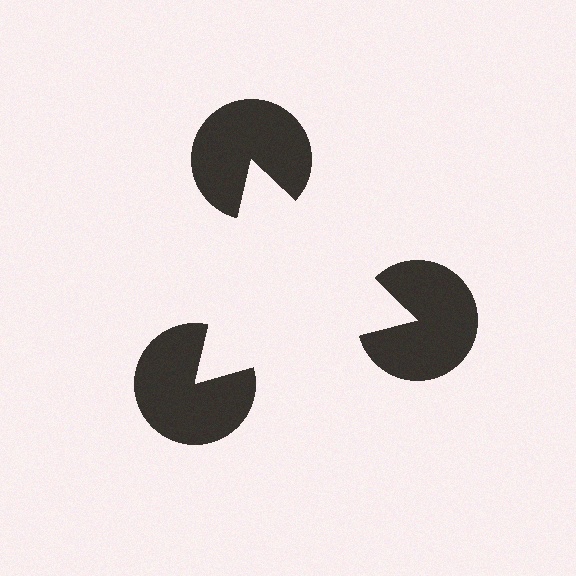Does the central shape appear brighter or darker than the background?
It typically appears slightly brighter than the background, even though no actual brightness change is drawn.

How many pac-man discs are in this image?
There are 3 — one at each vertex of the illusory triangle.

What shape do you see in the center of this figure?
An illusory triangle — its edges are inferred from the aligned wedge cuts in the pac-man discs, not physically drawn.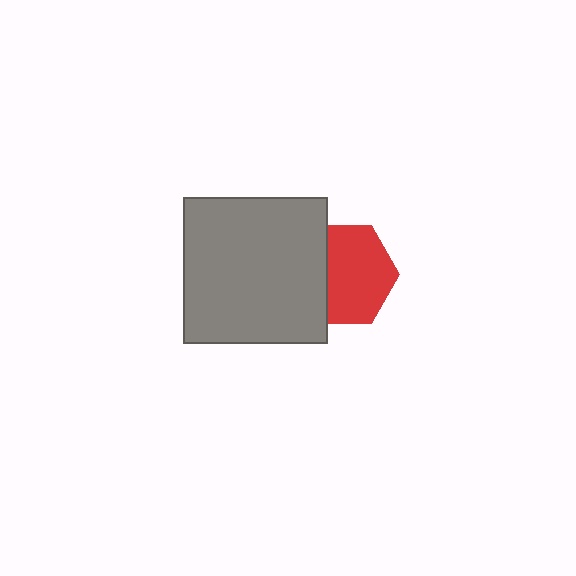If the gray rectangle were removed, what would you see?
You would see the complete red hexagon.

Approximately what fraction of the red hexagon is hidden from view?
Roughly 32% of the red hexagon is hidden behind the gray rectangle.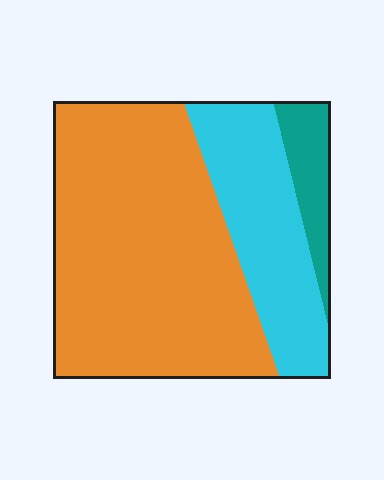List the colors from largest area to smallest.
From largest to smallest: orange, cyan, teal.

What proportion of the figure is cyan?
Cyan covers 27% of the figure.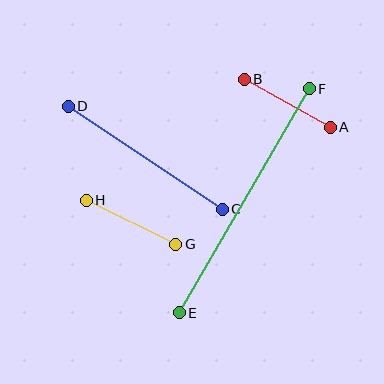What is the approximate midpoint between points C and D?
The midpoint is at approximately (145, 158) pixels.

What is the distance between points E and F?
The distance is approximately 259 pixels.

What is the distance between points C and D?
The distance is approximately 185 pixels.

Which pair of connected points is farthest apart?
Points E and F are farthest apart.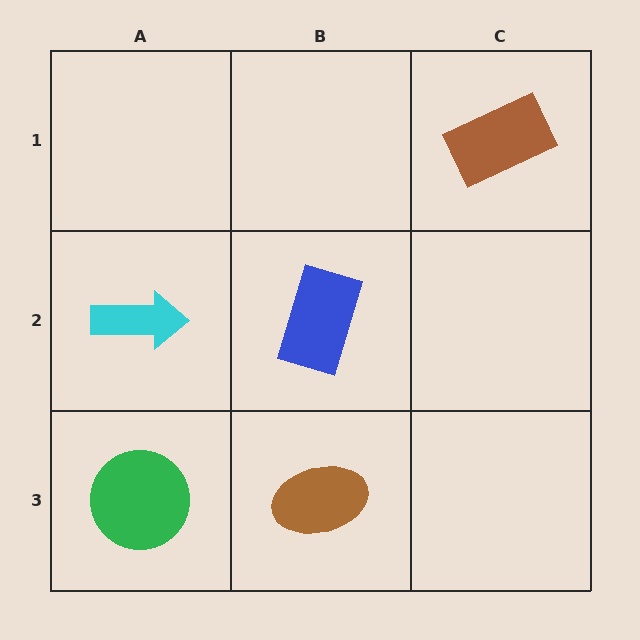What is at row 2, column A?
A cyan arrow.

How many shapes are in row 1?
1 shape.